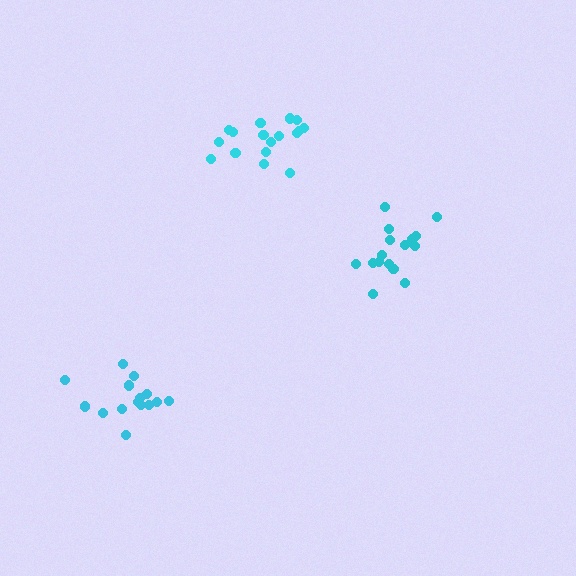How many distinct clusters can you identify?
There are 3 distinct clusters.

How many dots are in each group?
Group 1: 16 dots, Group 2: 17 dots, Group 3: 15 dots (48 total).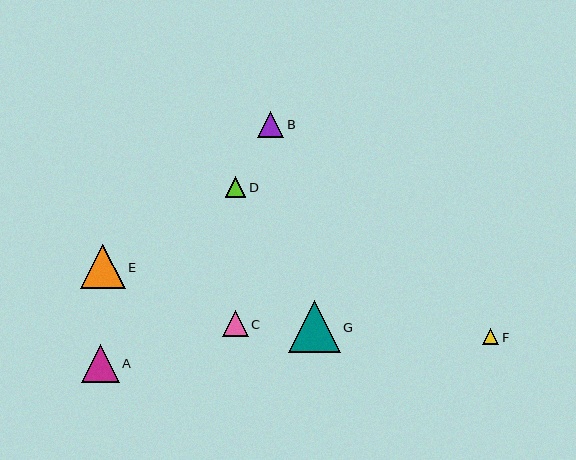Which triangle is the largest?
Triangle G is the largest with a size of approximately 52 pixels.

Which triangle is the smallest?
Triangle F is the smallest with a size of approximately 16 pixels.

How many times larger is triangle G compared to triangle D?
Triangle G is approximately 2.5 times the size of triangle D.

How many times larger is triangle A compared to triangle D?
Triangle A is approximately 1.8 times the size of triangle D.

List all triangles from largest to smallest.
From largest to smallest: G, E, A, C, B, D, F.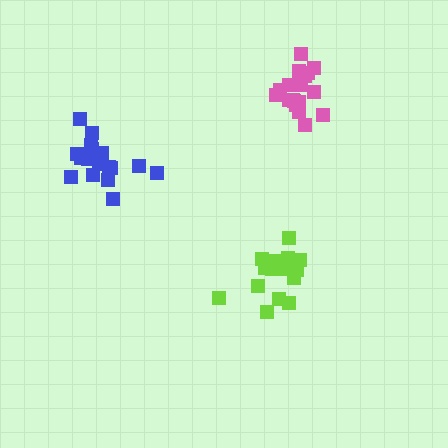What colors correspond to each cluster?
The clusters are colored: pink, lime, blue.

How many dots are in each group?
Group 1: 18 dots, Group 2: 15 dots, Group 3: 19 dots (52 total).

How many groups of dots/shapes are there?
There are 3 groups.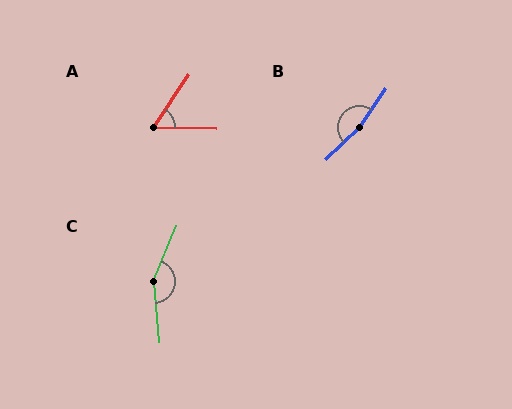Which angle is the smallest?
A, at approximately 57 degrees.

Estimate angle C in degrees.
Approximately 152 degrees.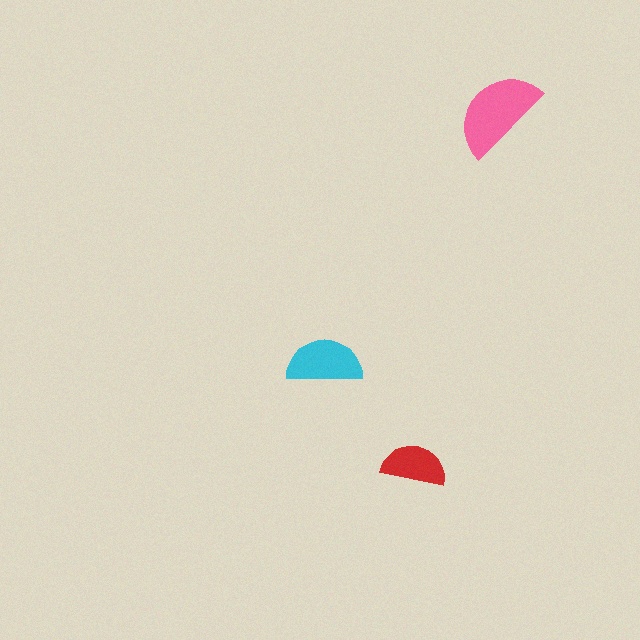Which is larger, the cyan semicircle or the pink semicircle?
The pink one.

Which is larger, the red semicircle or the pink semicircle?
The pink one.